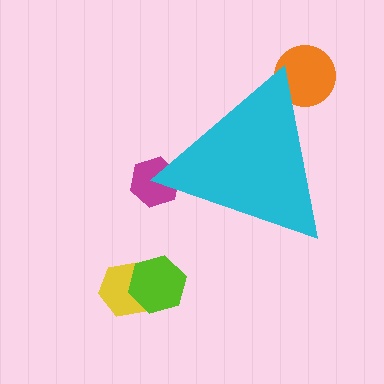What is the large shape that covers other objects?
A cyan triangle.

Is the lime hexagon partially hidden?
No, the lime hexagon is fully visible.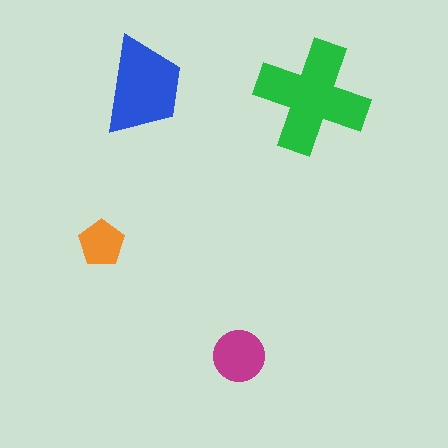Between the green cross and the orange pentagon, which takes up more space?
The green cross.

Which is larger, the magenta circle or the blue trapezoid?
The blue trapezoid.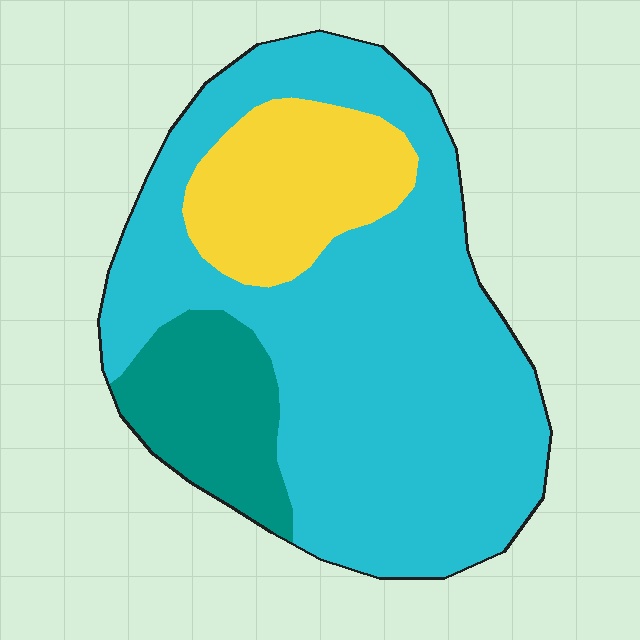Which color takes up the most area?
Cyan, at roughly 70%.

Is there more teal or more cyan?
Cyan.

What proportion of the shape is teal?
Teal takes up less than a sixth of the shape.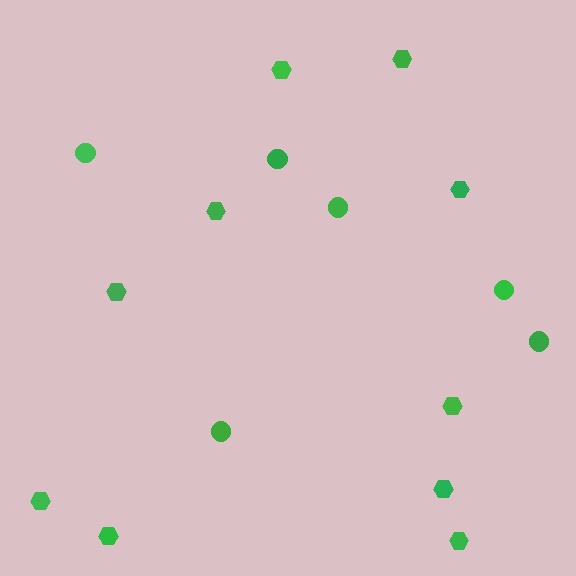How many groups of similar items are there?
There are 2 groups: one group of circles (6) and one group of hexagons (10).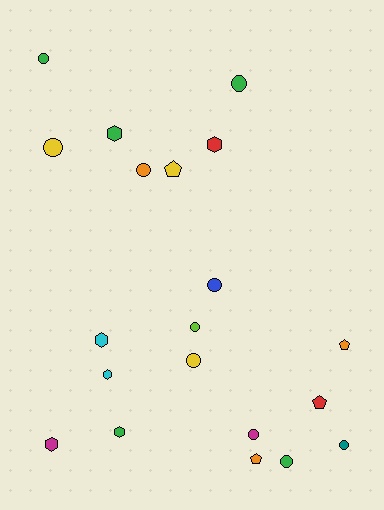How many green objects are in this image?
There are 5 green objects.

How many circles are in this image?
There are 10 circles.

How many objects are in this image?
There are 20 objects.